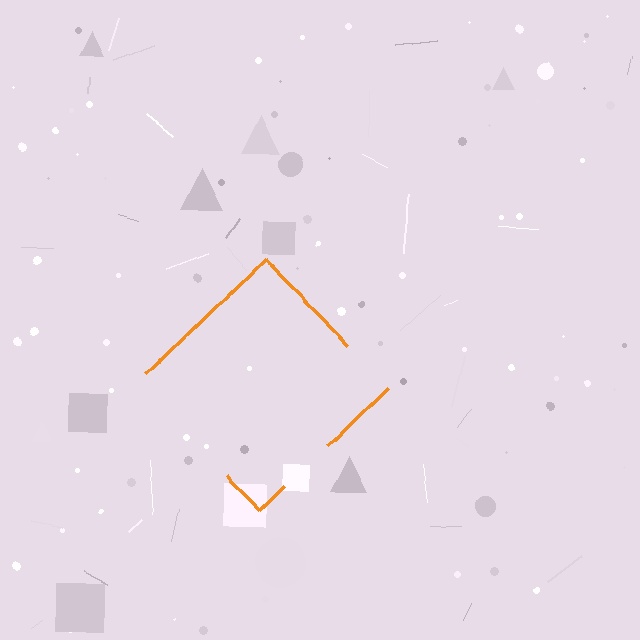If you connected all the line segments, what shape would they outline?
They would outline a diamond.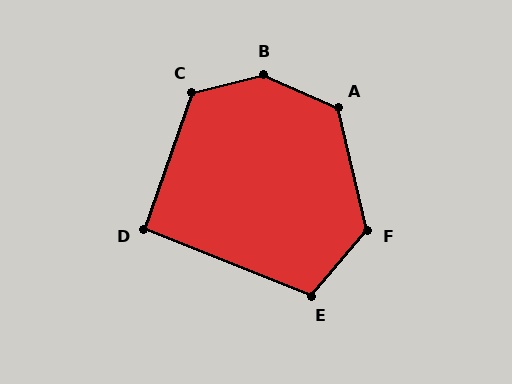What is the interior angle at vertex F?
Approximately 126 degrees (obtuse).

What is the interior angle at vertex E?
Approximately 109 degrees (obtuse).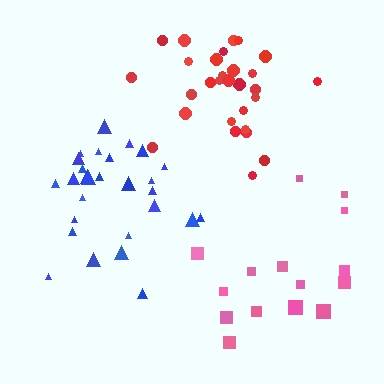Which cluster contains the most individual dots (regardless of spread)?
Red (29).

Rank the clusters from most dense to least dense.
red, blue, pink.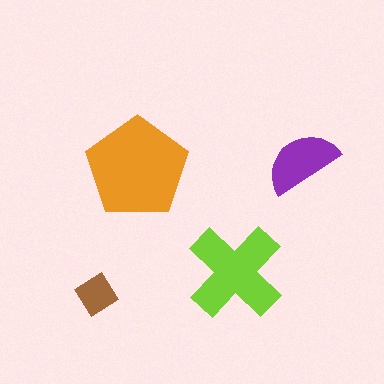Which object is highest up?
The purple semicircle is topmost.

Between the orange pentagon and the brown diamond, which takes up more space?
The orange pentagon.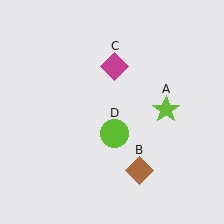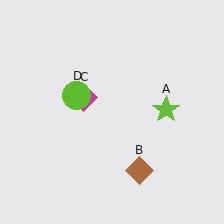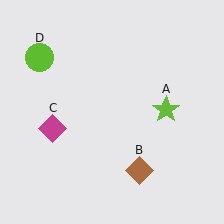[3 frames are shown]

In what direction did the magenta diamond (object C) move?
The magenta diamond (object C) moved down and to the left.